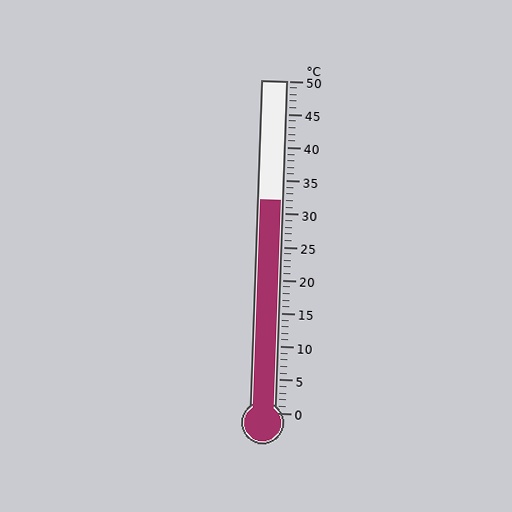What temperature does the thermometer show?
The thermometer shows approximately 32°C.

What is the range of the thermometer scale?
The thermometer scale ranges from 0°C to 50°C.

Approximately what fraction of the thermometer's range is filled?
The thermometer is filled to approximately 65% of its range.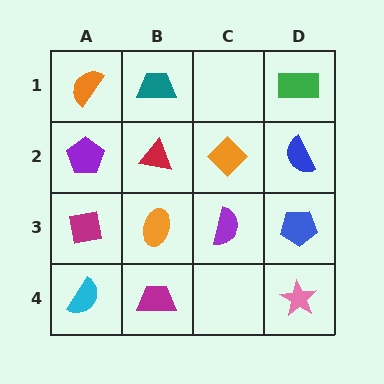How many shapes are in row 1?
3 shapes.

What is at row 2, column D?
A blue semicircle.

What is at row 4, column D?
A pink star.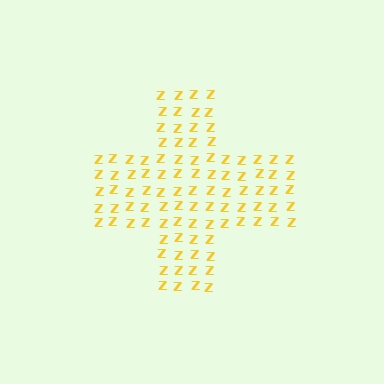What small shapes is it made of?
It is made of small letter Z's.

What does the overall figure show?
The overall figure shows a cross.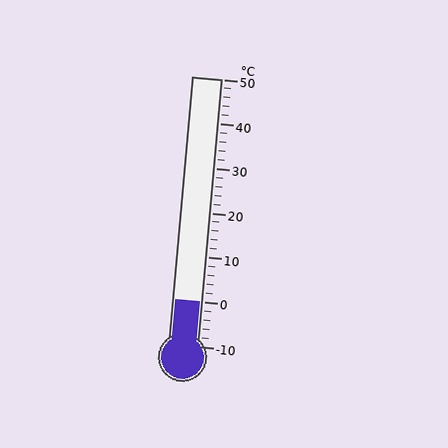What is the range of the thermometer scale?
The thermometer scale ranges from -10°C to 50°C.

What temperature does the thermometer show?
The thermometer shows approximately 0°C.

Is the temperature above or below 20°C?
The temperature is below 20°C.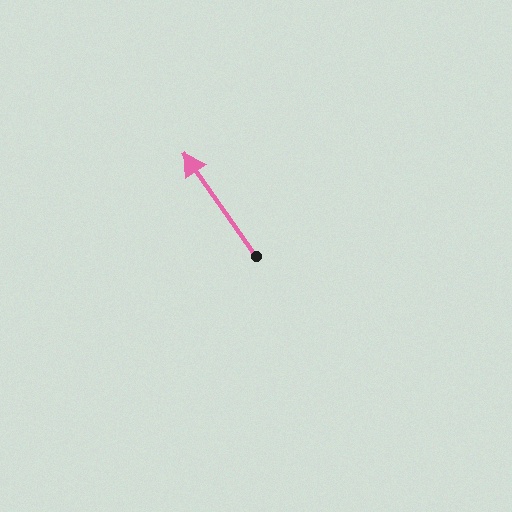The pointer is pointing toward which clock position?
Roughly 11 o'clock.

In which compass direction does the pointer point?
Northwest.